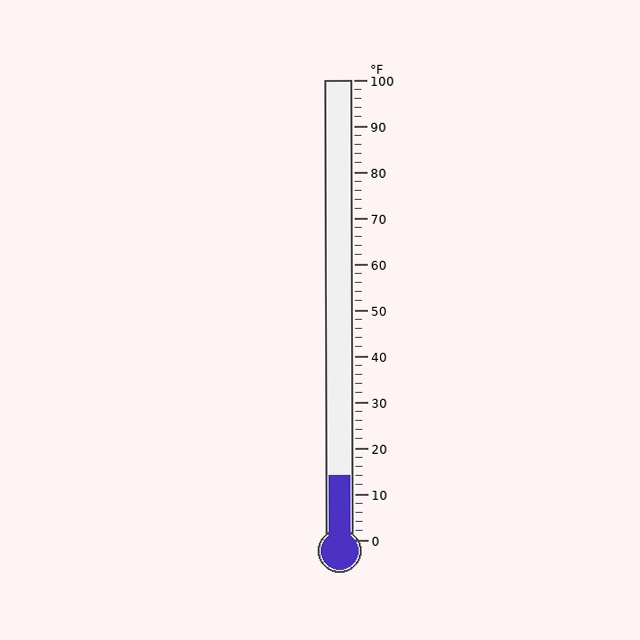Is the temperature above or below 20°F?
The temperature is below 20°F.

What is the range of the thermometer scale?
The thermometer scale ranges from 0°F to 100°F.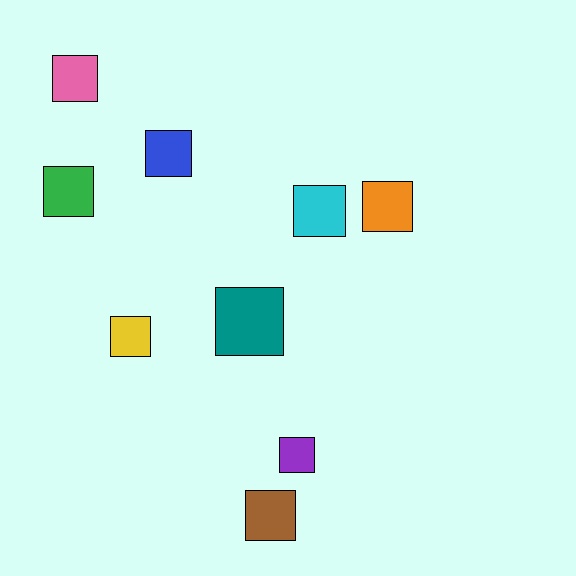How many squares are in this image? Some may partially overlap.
There are 9 squares.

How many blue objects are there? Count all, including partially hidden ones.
There is 1 blue object.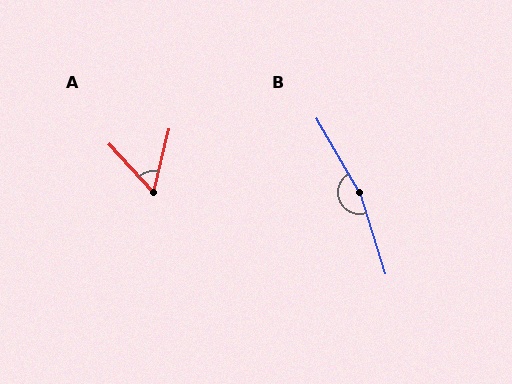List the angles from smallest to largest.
A (57°), B (168°).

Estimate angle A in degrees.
Approximately 57 degrees.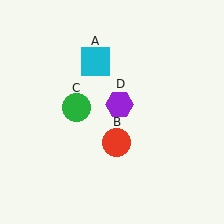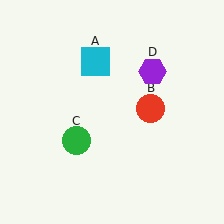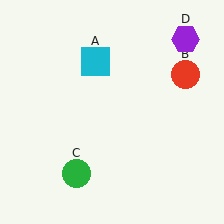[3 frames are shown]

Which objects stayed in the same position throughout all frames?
Cyan square (object A) remained stationary.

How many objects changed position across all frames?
3 objects changed position: red circle (object B), green circle (object C), purple hexagon (object D).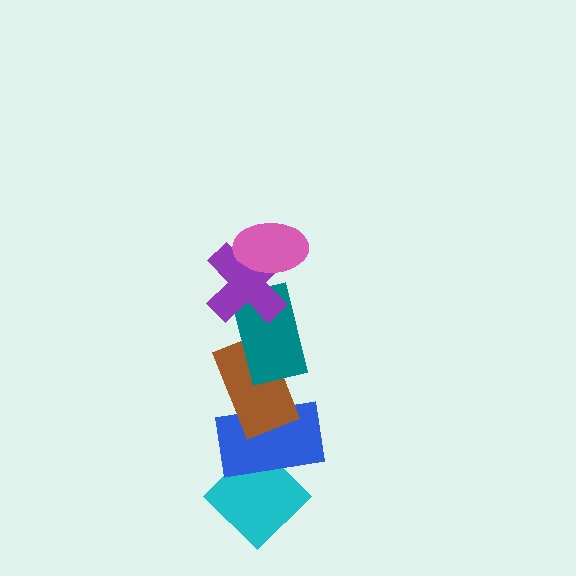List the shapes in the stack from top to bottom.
From top to bottom: the pink ellipse, the purple cross, the teal rectangle, the brown rectangle, the blue rectangle, the cyan diamond.